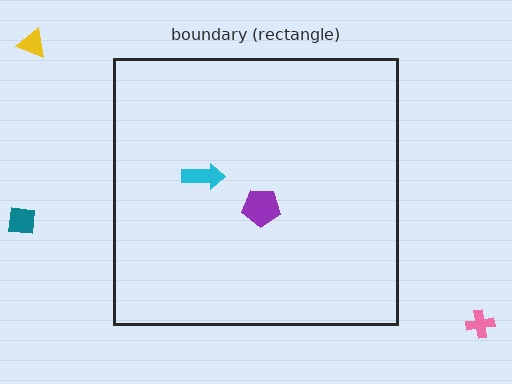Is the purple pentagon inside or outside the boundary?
Inside.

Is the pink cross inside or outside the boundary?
Outside.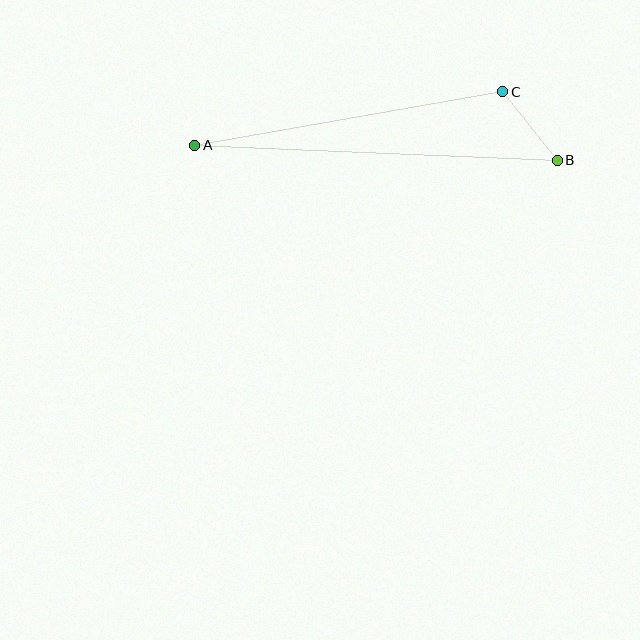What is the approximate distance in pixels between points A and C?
The distance between A and C is approximately 313 pixels.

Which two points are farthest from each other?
Points A and B are farthest from each other.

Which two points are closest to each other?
Points B and C are closest to each other.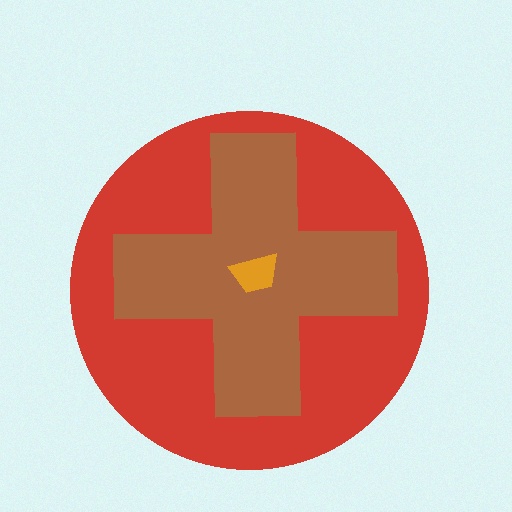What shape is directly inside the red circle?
The brown cross.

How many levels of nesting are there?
3.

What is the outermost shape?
The red circle.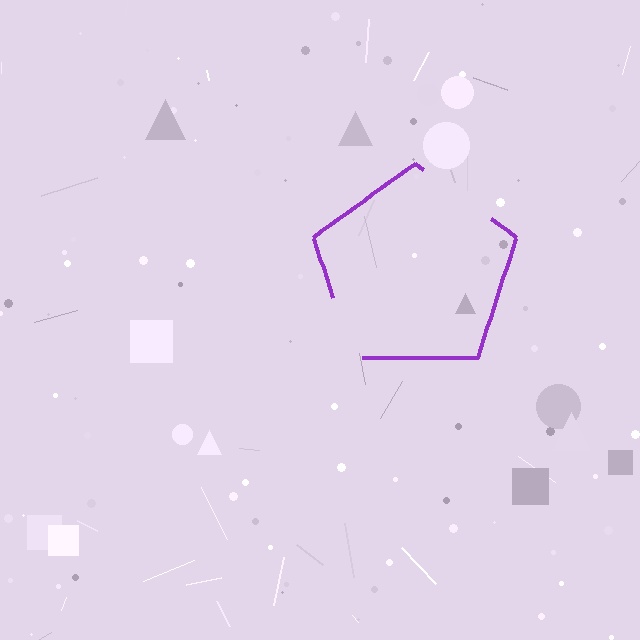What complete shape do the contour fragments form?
The contour fragments form a pentagon.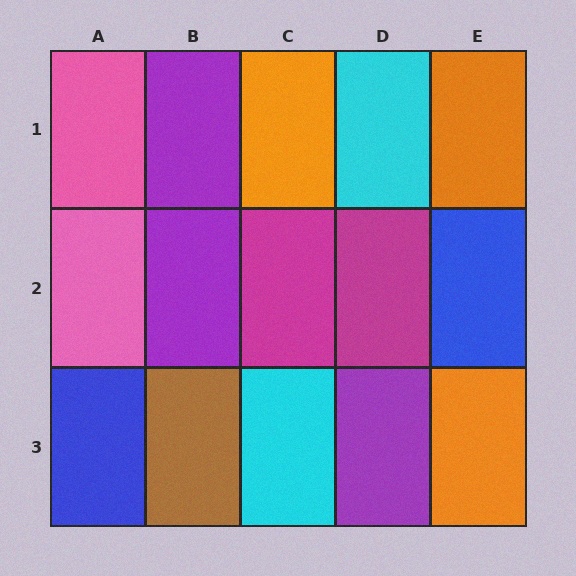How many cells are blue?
2 cells are blue.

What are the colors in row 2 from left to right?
Pink, purple, magenta, magenta, blue.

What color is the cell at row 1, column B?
Purple.